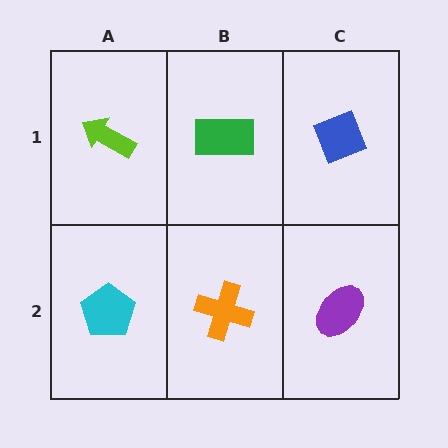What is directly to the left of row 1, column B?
A lime arrow.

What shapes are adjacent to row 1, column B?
An orange cross (row 2, column B), a lime arrow (row 1, column A), a blue diamond (row 1, column C).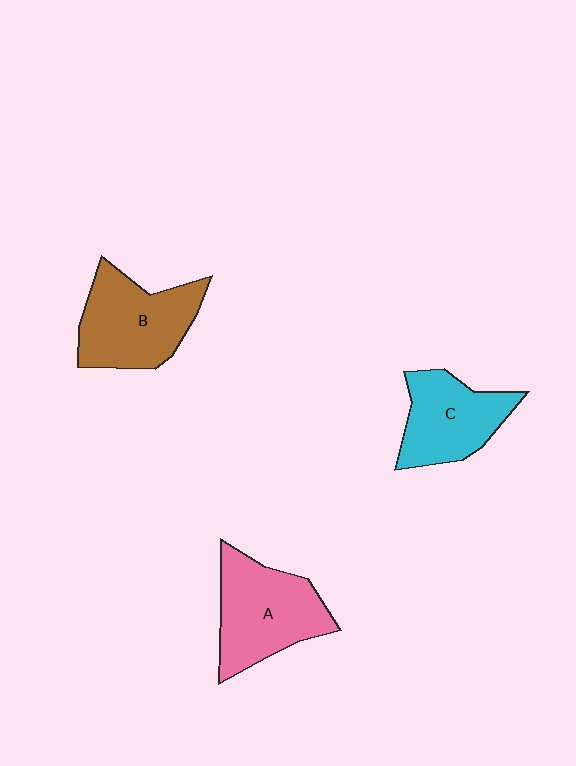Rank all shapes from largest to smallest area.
From largest to smallest: A (pink), B (brown), C (cyan).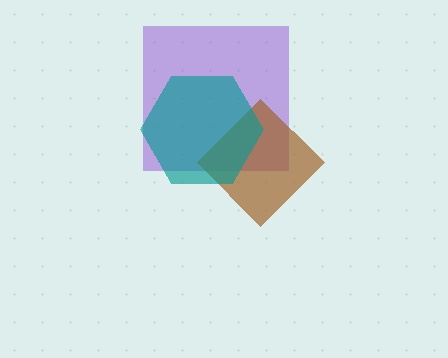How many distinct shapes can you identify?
There are 3 distinct shapes: a purple square, a brown diamond, a teal hexagon.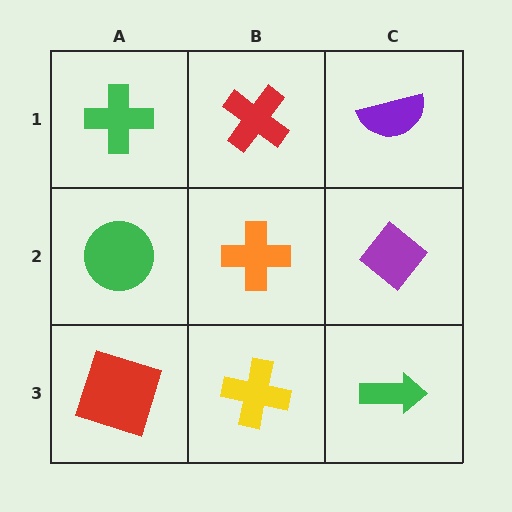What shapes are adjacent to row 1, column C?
A purple diamond (row 2, column C), a red cross (row 1, column B).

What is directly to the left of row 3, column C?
A yellow cross.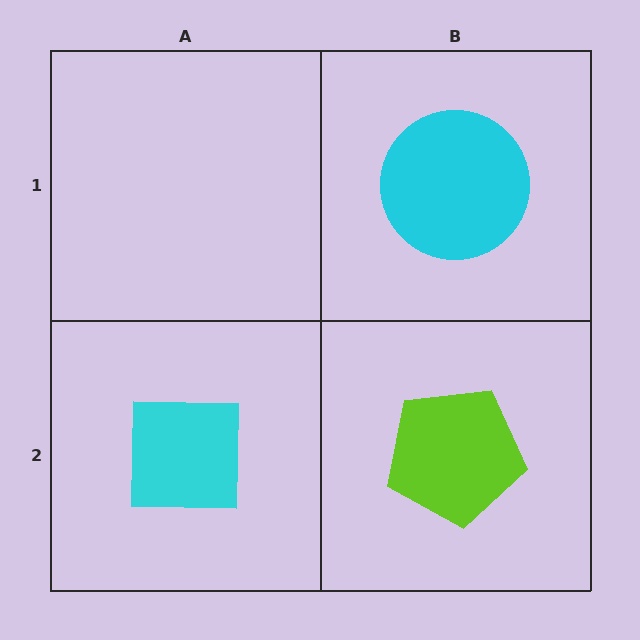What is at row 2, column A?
A cyan square.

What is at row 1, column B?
A cyan circle.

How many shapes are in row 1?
1 shape.